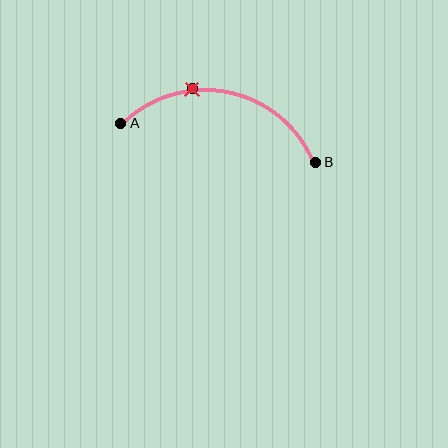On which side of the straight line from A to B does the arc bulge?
The arc bulges above the straight line connecting A and B.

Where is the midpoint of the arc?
The arc midpoint is the point on the curve farthest from the straight line joining A and B. It sits above that line.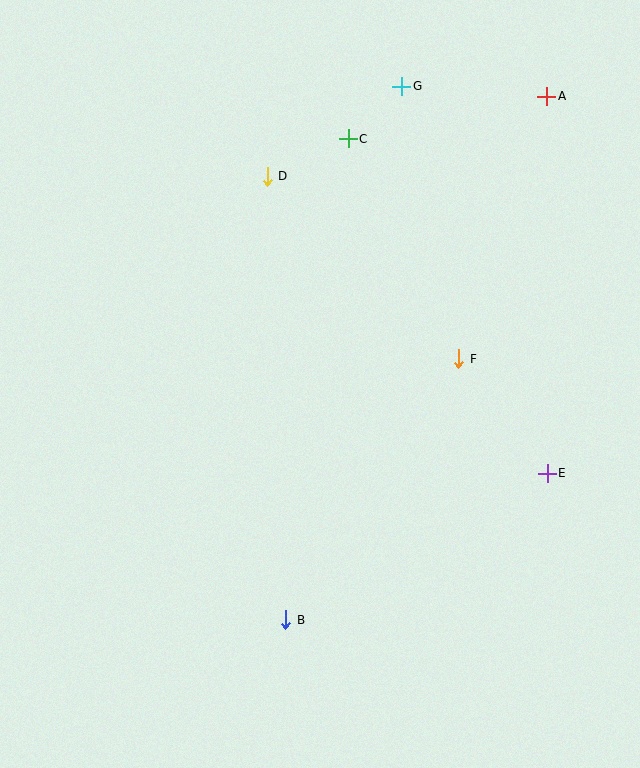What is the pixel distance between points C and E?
The distance between C and E is 389 pixels.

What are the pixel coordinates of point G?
Point G is at (402, 86).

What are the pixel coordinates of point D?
Point D is at (267, 176).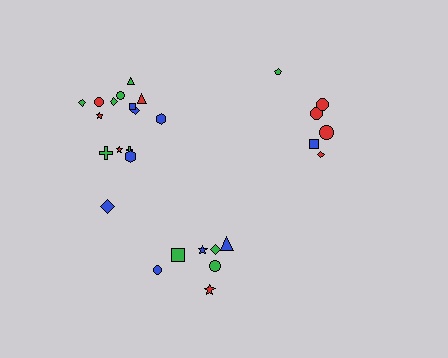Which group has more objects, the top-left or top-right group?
The top-left group.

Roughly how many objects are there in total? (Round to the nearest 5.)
Roughly 30 objects in total.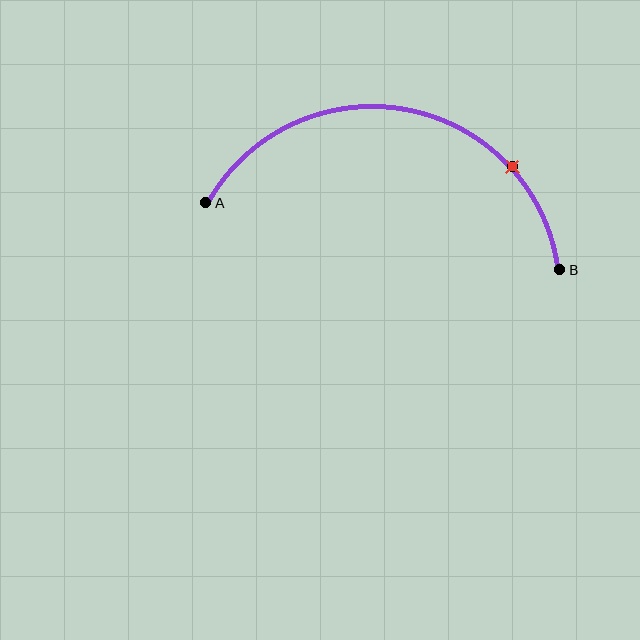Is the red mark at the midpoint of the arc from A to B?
No. The red mark lies on the arc but is closer to endpoint B. The arc midpoint would be at the point on the curve equidistant along the arc from both A and B.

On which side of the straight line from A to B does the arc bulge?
The arc bulges above the straight line connecting A and B.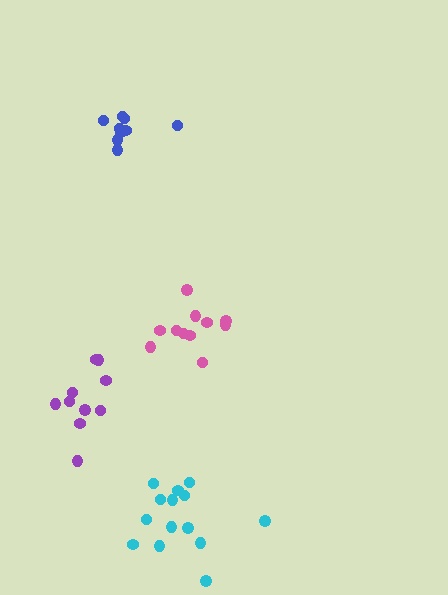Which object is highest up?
The blue cluster is topmost.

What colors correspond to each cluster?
The clusters are colored: cyan, purple, blue, pink.